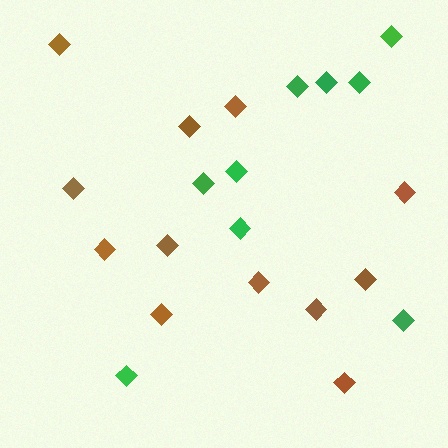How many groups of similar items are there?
There are 2 groups: one group of green diamonds (9) and one group of brown diamonds (12).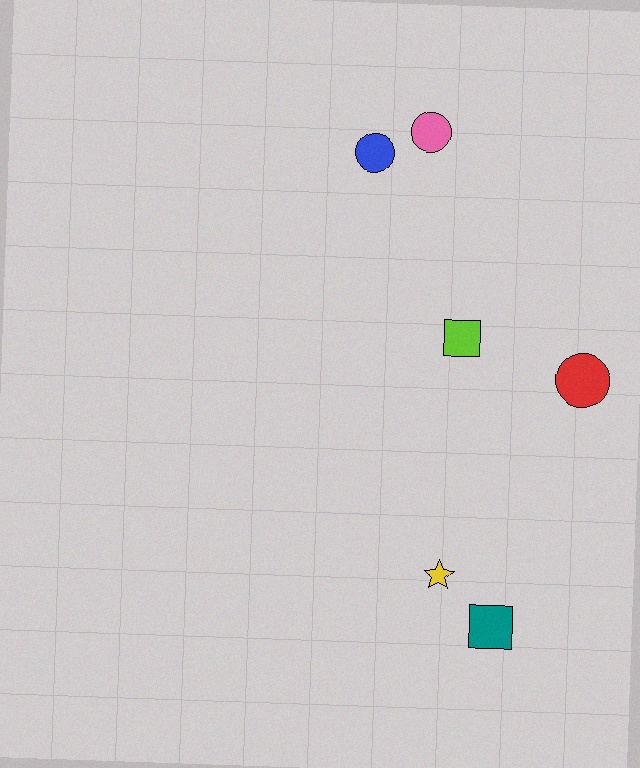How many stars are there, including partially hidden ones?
There is 1 star.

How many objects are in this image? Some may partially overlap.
There are 6 objects.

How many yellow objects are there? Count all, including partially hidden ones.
There is 1 yellow object.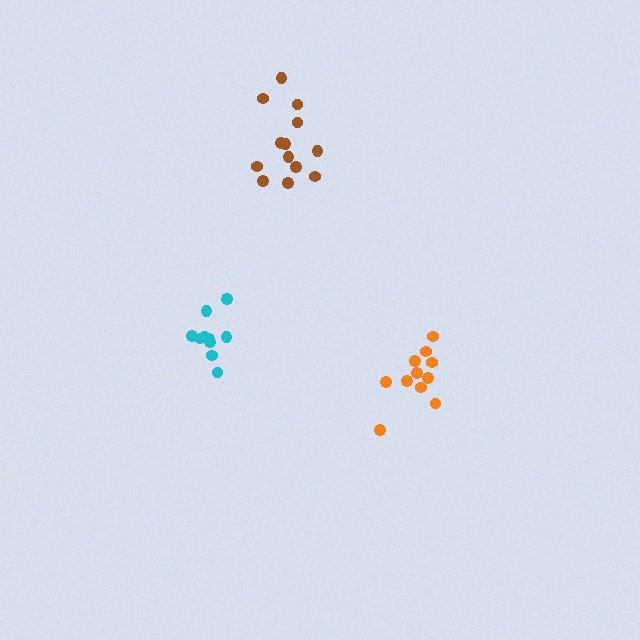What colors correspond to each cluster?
The clusters are colored: brown, orange, cyan.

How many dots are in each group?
Group 1: 13 dots, Group 2: 11 dots, Group 3: 10 dots (34 total).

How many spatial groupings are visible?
There are 3 spatial groupings.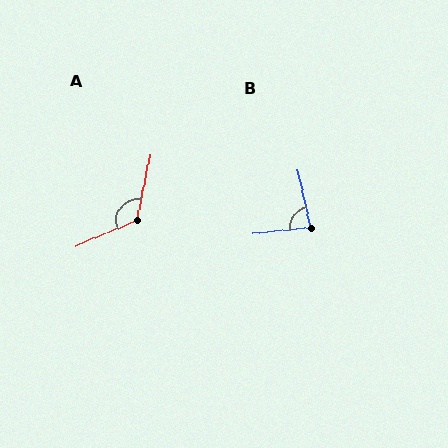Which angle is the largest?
A, at approximately 124 degrees.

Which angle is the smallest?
B, at approximately 84 degrees.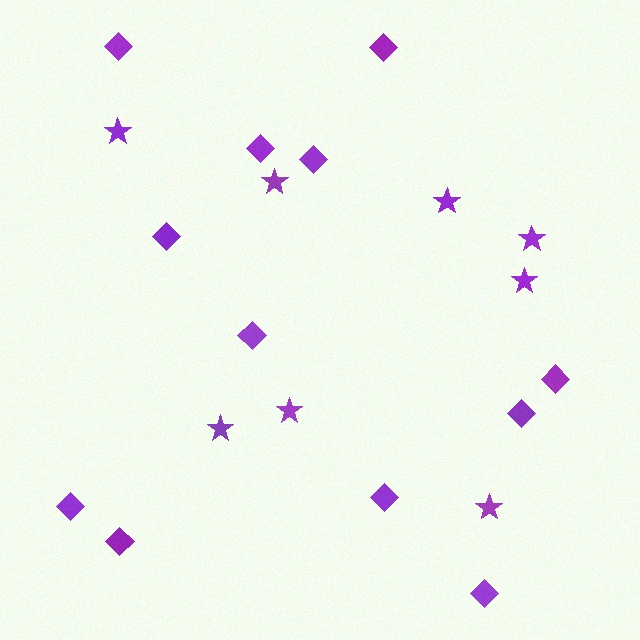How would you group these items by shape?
There are 2 groups: one group of diamonds (12) and one group of stars (8).